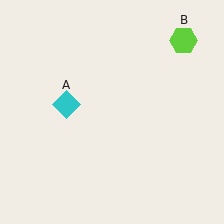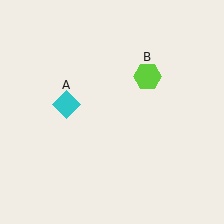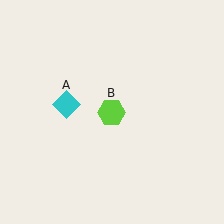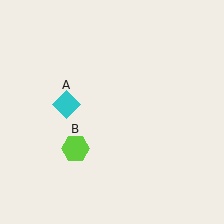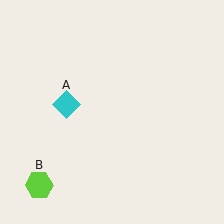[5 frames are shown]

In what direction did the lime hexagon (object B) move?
The lime hexagon (object B) moved down and to the left.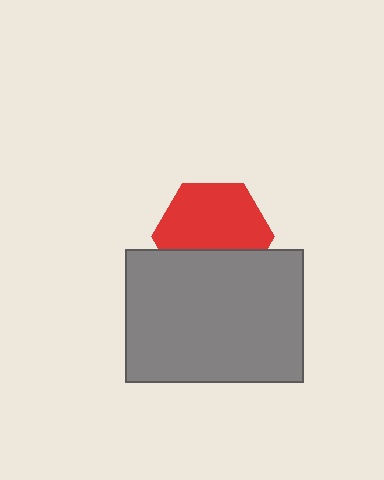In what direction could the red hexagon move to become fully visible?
The red hexagon could move up. That would shift it out from behind the gray rectangle entirely.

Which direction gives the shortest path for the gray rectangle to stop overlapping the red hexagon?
Moving down gives the shortest separation.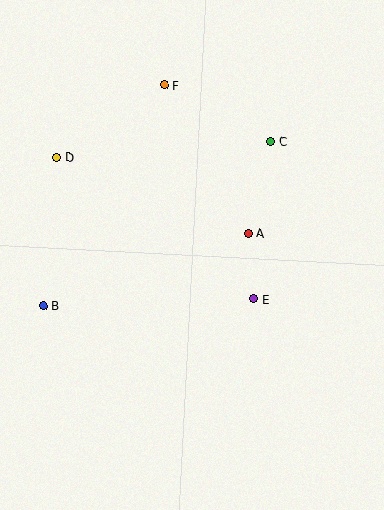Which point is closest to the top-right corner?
Point C is closest to the top-right corner.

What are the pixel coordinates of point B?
Point B is at (44, 306).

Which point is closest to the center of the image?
Point A at (248, 233) is closest to the center.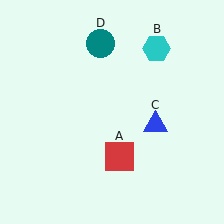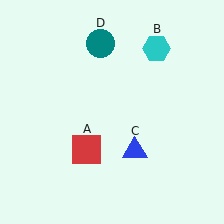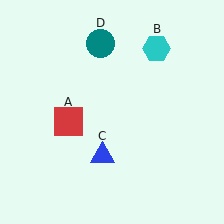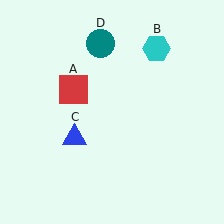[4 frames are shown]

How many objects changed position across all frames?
2 objects changed position: red square (object A), blue triangle (object C).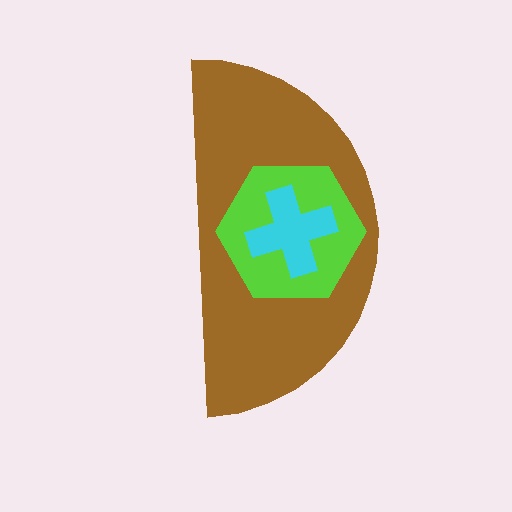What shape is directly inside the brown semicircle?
The lime hexagon.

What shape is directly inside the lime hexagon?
The cyan cross.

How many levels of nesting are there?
3.